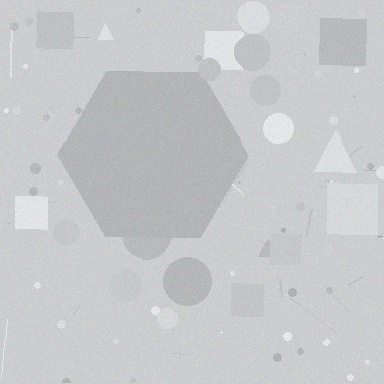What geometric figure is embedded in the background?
A hexagon is embedded in the background.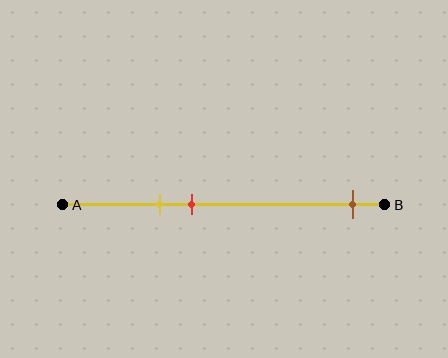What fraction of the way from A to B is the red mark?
The red mark is approximately 40% (0.4) of the way from A to B.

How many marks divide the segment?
There are 3 marks dividing the segment.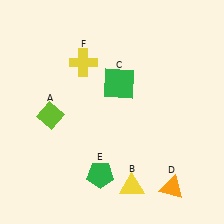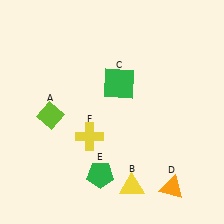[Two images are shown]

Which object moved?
The yellow cross (F) moved down.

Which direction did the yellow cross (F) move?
The yellow cross (F) moved down.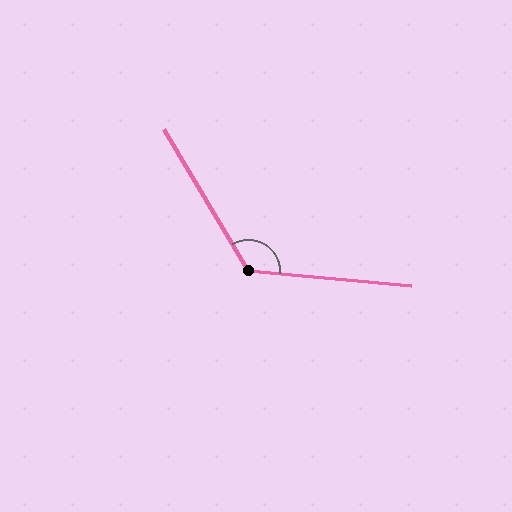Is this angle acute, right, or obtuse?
It is obtuse.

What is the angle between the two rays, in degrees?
Approximately 126 degrees.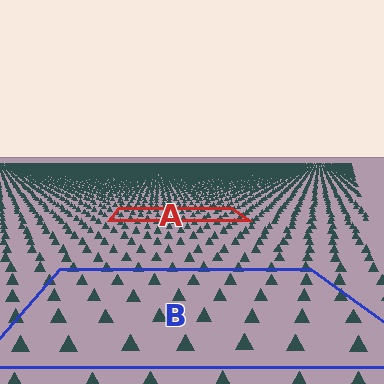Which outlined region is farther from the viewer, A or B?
Region A is farther from the viewer — the texture elements inside it appear smaller and more densely packed.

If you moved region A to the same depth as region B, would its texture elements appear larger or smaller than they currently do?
They would appear larger. At a closer depth, the same texture elements are projected at a bigger on-screen size.